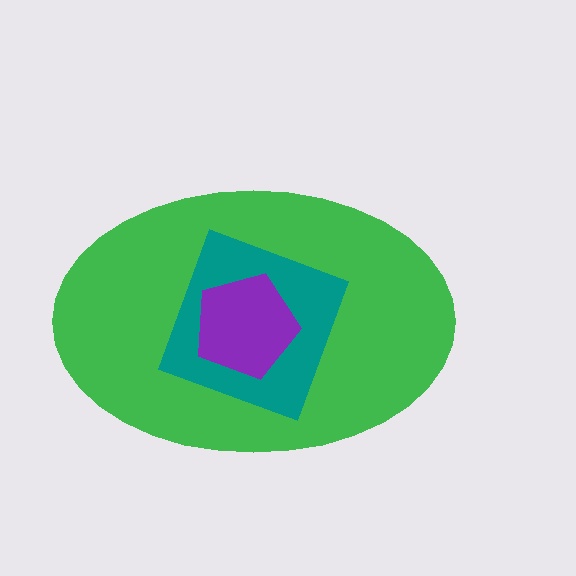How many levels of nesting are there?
3.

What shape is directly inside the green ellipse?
The teal square.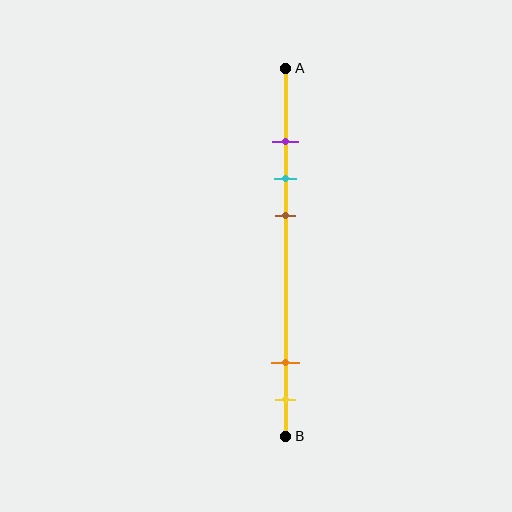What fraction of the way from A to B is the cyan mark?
The cyan mark is approximately 30% (0.3) of the way from A to B.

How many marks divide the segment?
There are 5 marks dividing the segment.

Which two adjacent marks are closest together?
The purple and cyan marks are the closest adjacent pair.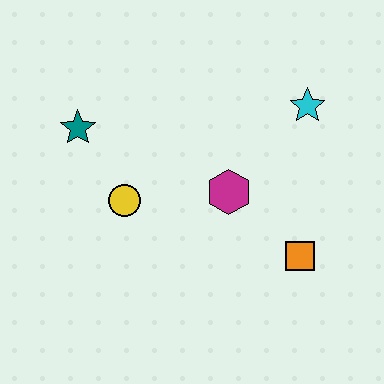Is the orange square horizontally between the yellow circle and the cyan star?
Yes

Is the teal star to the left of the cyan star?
Yes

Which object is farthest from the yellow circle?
The cyan star is farthest from the yellow circle.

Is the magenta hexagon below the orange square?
No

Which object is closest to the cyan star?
The magenta hexagon is closest to the cyan star.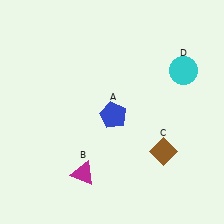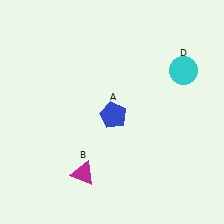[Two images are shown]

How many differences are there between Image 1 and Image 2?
There is 1 difference between the two images.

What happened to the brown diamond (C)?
The brown diamond (C) was removed in Image 2. It was in the bottom-right area of Image 1.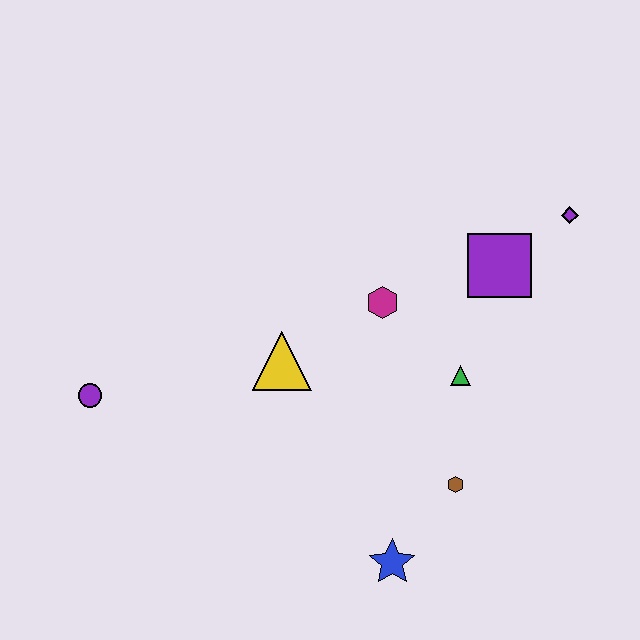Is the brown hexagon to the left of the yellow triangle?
No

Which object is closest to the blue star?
The brown hexagon is closest to the blue star.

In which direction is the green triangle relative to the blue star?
The green triangle is above the blue star.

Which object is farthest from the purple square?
The purple circle is farthest from the purple square.